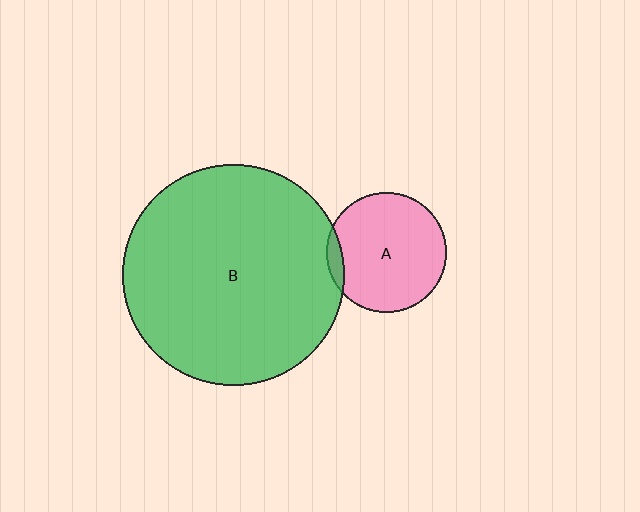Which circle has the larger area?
Circle B (green).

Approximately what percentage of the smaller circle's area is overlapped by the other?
Approximately 5%.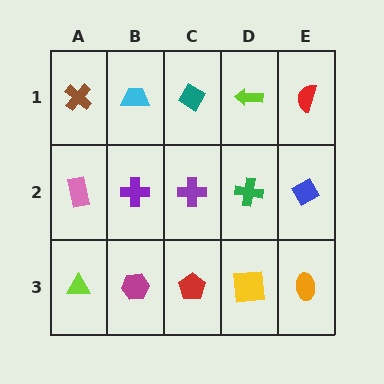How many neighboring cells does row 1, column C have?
3.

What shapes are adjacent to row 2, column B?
A cyan trapezoid (row 1, column B), a magenta hexagon (row 3, column B), a pink rectangle (row 2, column A), a purple cross (row 2, column C).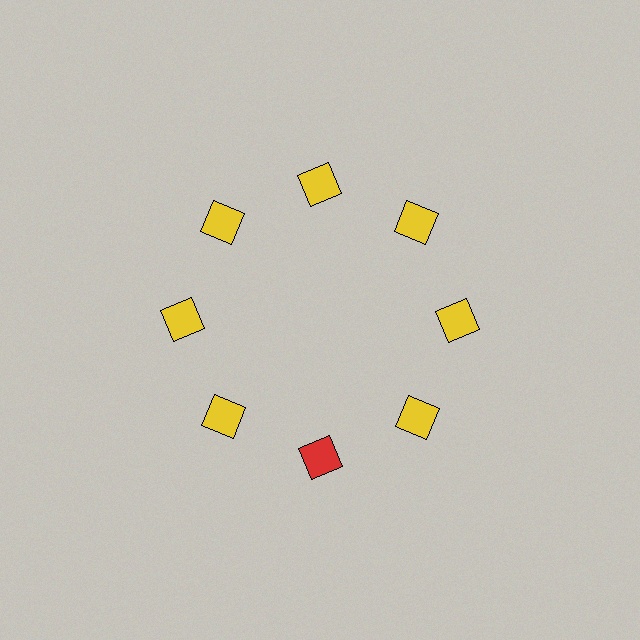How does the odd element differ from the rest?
It has a different color: red instead of yellow.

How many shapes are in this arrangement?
There are 8 shapes arranged in a ring pattern.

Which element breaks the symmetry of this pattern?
The red square at roughly the 6 o'clock position breaks the symmetry. All other shapes are yellow squares.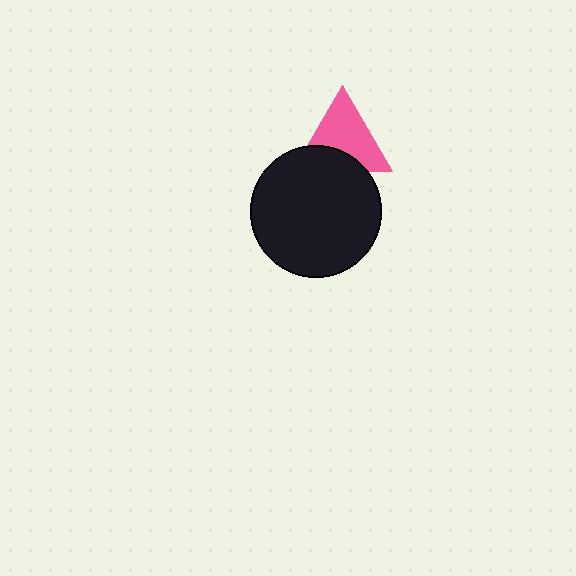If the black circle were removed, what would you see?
You would see the complete pink triangle.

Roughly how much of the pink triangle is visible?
Most of it is visible (roughly 68%).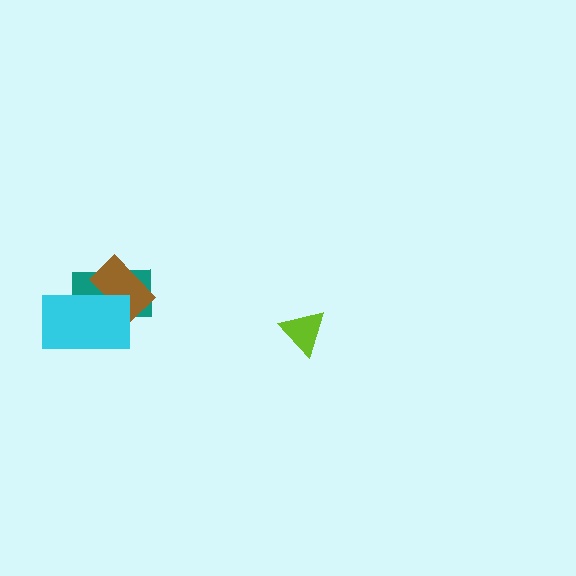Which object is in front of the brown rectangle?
The cyan rectangle is in front of the brown rectangle.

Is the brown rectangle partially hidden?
Yes, it is partially covered by another shape.